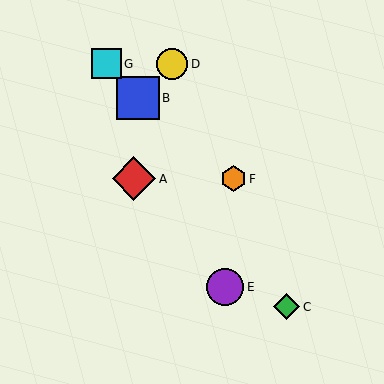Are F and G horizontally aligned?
No, F is at y≈179 and G is at y≈64.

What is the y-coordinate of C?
Object C is at y≈307.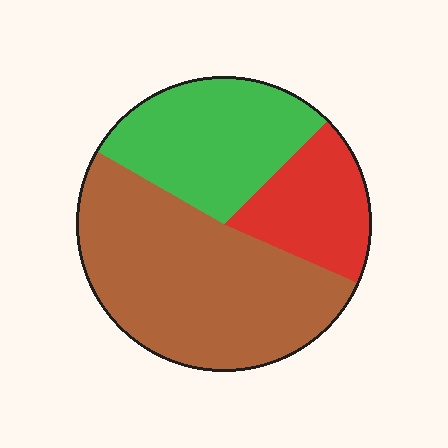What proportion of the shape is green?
Green covers 29% of the shape.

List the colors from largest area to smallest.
From largest to smallest: brown, green, red.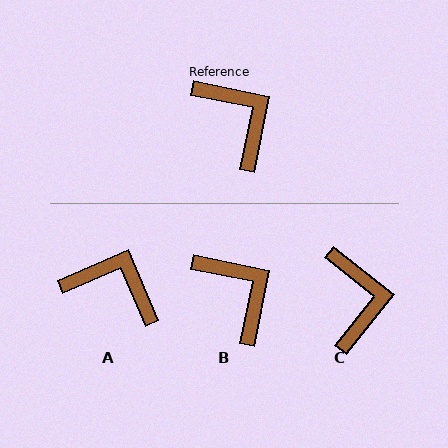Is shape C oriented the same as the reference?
No, it is off by about 27 degrees.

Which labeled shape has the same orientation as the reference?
B.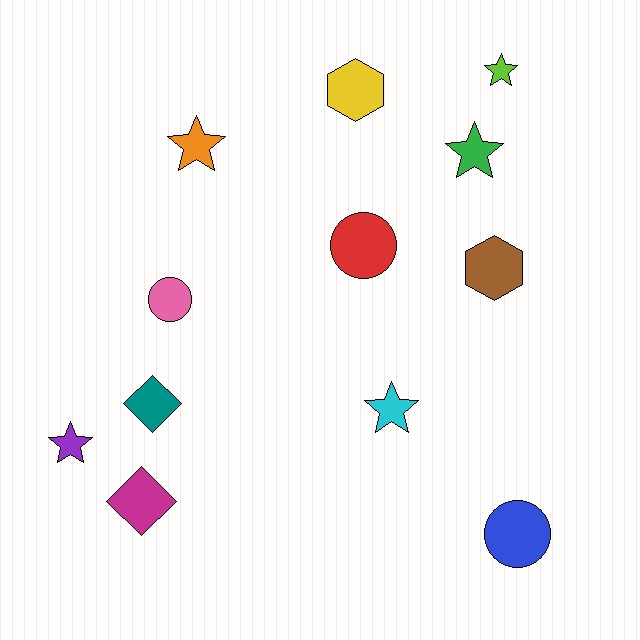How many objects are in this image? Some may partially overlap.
There are 12 objects.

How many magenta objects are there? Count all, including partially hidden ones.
There is 1 magenta object.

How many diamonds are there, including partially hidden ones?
There are 2 diamonds.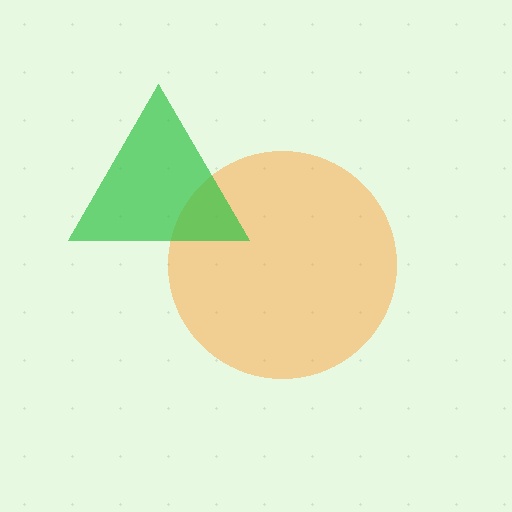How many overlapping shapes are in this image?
There are 2 overlapping shapes in the image.